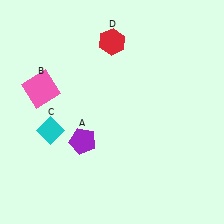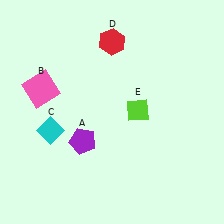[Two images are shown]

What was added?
A lime diamond (E) was added in Image 2.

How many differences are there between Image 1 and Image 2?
There is 1 difference between the two images.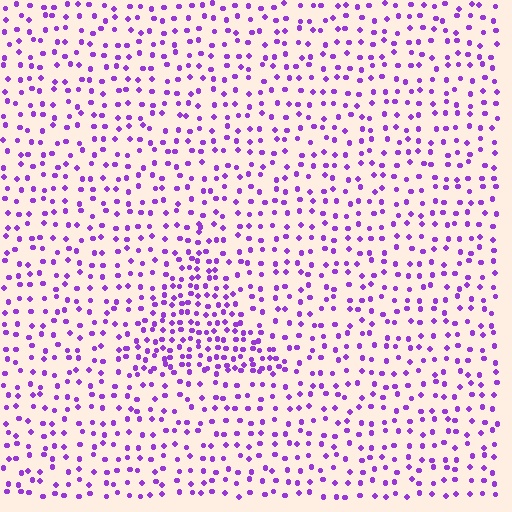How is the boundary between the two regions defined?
The boundary is defined by a change in element density (approximately 1.9x ratio). All elements are the same color, size, and shape.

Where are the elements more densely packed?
The elements are more densely packed inside the triangle boundary.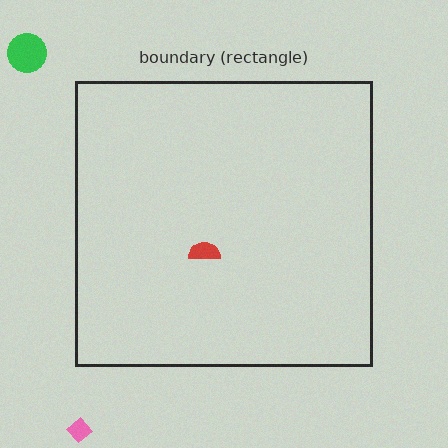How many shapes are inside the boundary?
1 inside, 2 outside.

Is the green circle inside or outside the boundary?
Outside.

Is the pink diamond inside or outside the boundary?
Outside.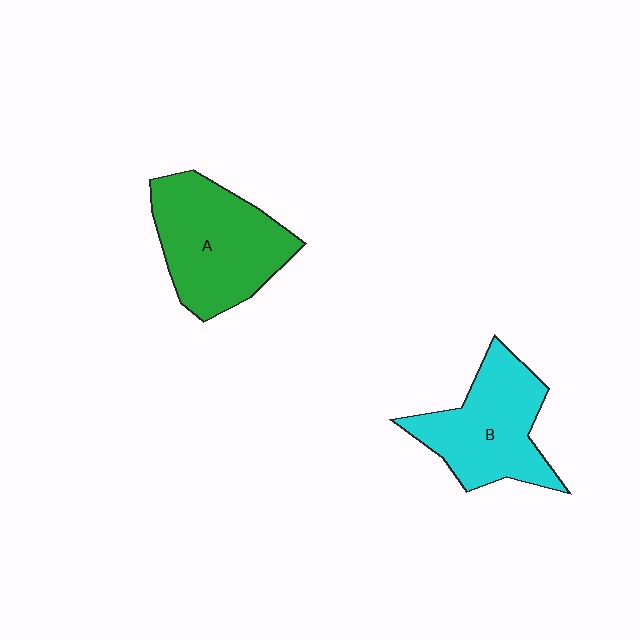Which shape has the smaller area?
Shape B (cyan).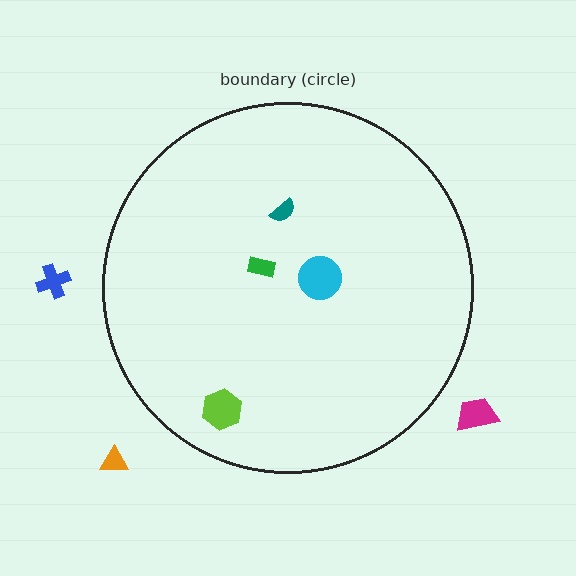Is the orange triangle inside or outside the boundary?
Outside.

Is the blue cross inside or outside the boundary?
Outside.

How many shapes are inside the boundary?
4 inside, 3 outside.